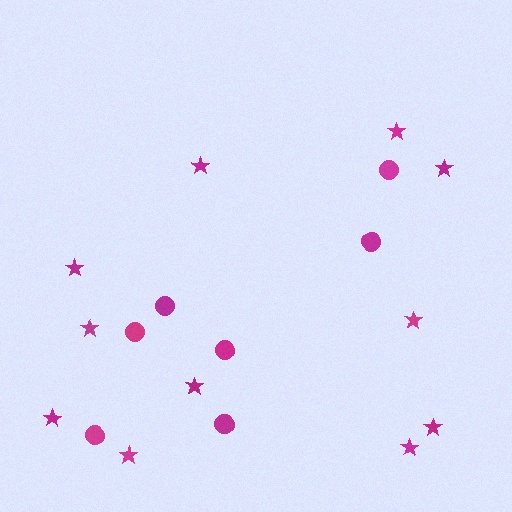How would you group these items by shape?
There are 2 groups: one group of circles (7) and one group of stars (11).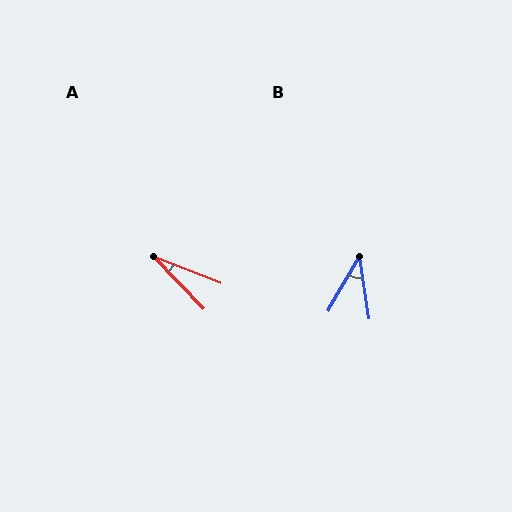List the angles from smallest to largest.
A (24°), B (38°).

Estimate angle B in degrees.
Approximately 38 degrees.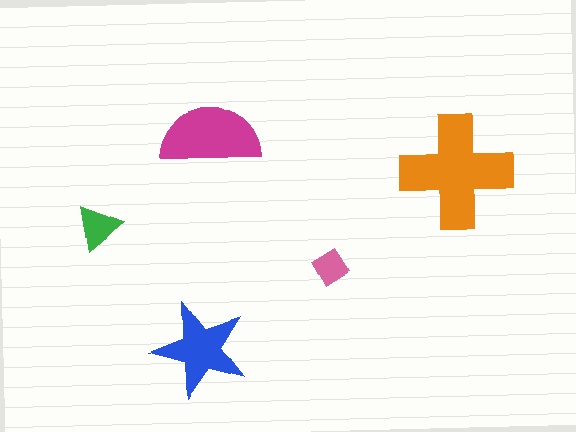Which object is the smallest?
The pink diamond.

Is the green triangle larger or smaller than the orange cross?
Smaller.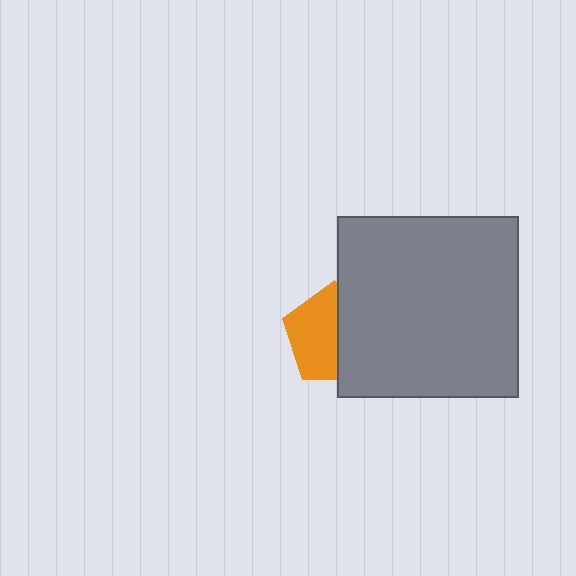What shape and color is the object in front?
The object in front is a gray square.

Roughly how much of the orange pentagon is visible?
About half of it is visible (roughly 54%).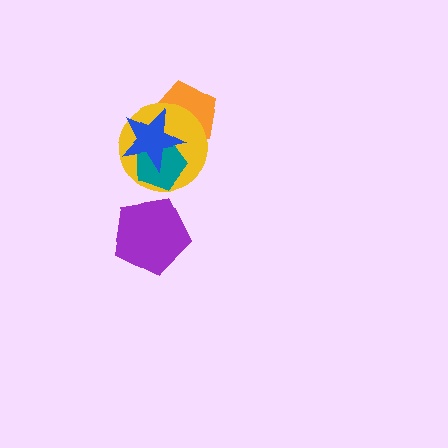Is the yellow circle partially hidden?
Yes, it is partially covered by another shape.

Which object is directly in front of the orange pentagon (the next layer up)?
The yellow circle is directly in front of the orange pentagon.